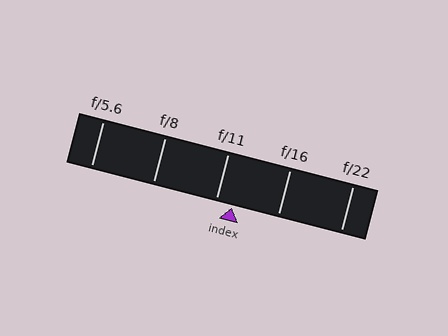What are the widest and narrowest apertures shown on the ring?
The widest aperture shown is f/5.6 and the narrowest is f/22.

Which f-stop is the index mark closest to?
The index mark is closest to f/11.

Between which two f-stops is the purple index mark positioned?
The index mark is between f/11 and f/16.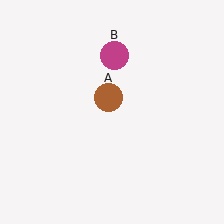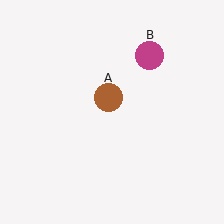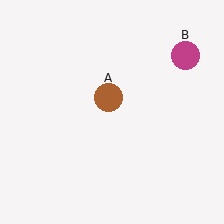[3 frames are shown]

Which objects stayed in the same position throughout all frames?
Brown circle (object A) remained stationary.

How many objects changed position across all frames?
1 object changed position: magenta circle (object B).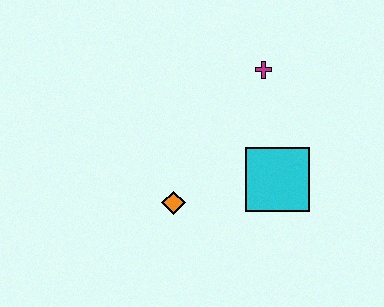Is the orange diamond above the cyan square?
No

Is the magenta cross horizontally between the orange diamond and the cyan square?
Yes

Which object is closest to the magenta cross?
The cyan square is closest to the magenta cross.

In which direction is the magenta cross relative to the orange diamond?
The magenta cross is above the orange diamond.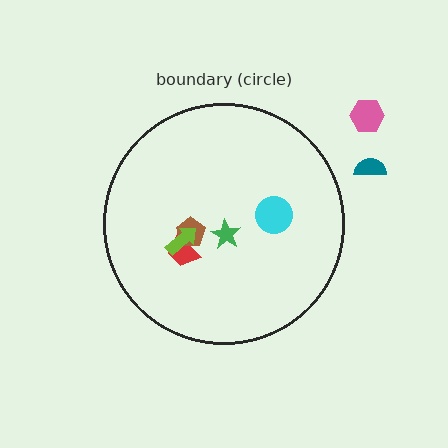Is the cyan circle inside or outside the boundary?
Inside.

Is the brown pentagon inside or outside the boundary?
Inside.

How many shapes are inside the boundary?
5 inside, 2 outside.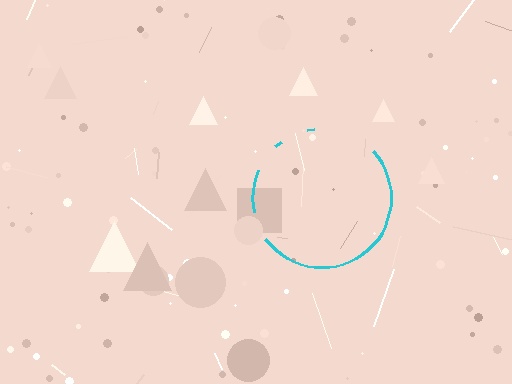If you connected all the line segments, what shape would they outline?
They would outline a circle.